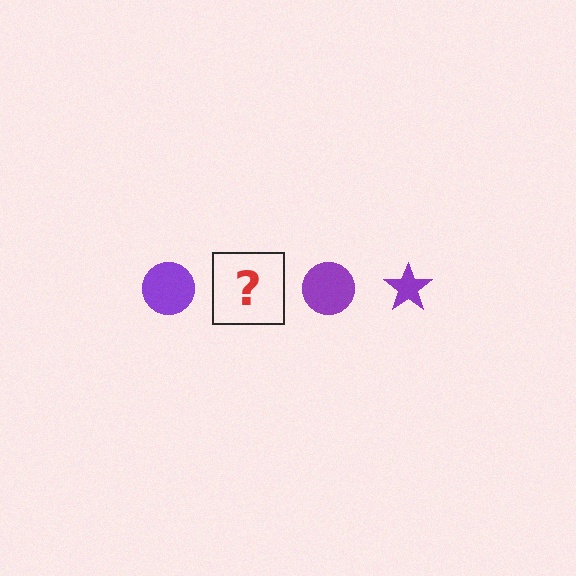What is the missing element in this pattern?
The missing element is a purple star.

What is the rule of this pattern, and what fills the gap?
The rule is that the pattern cycles through circle, star shapes in purple. The gap should be filled with a purple star.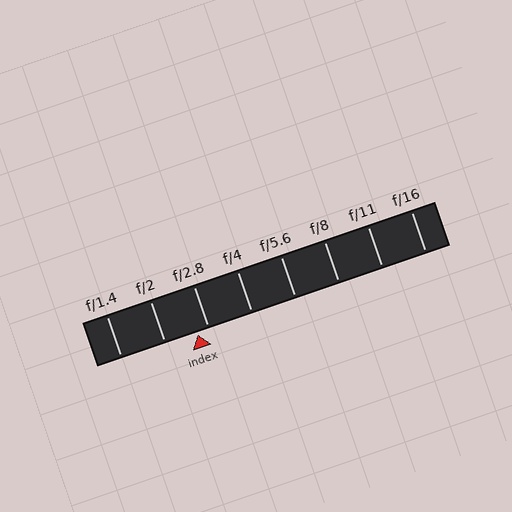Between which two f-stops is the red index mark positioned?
The index mark is between f/2 and f/2.8.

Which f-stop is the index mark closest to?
The index mark is closest to f/2.8.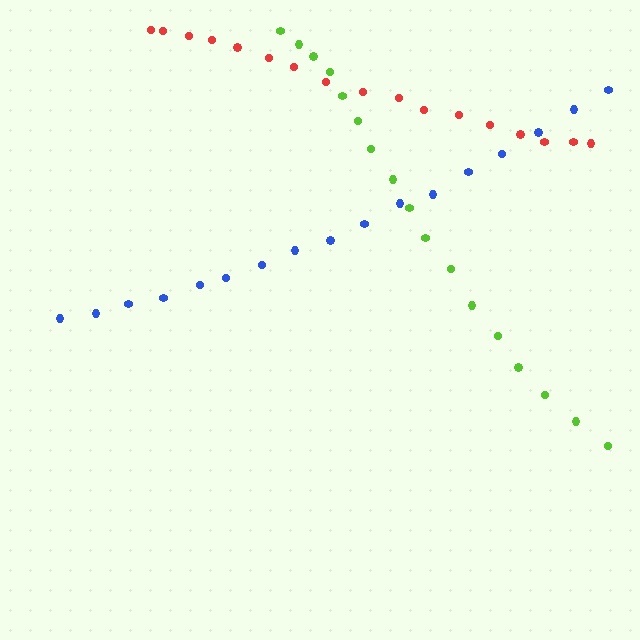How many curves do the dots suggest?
There are 3 distinct paths.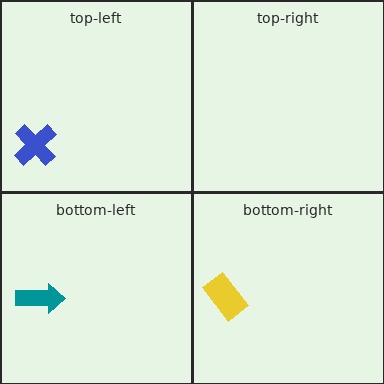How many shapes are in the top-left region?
1.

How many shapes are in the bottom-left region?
1.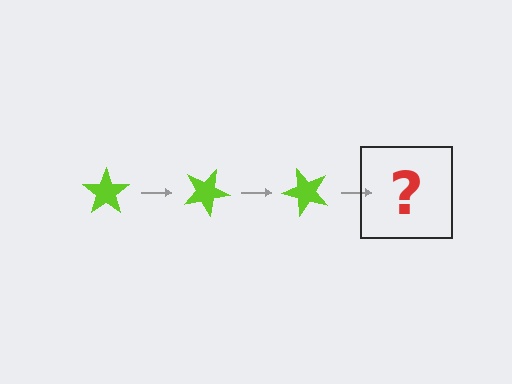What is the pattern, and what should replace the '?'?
The pattern is that the star rotates 25 degrees each step. The '?' should be a lime star rotated 75 degrees.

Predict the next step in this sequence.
The next step is a lime star rotated 75 degrees.